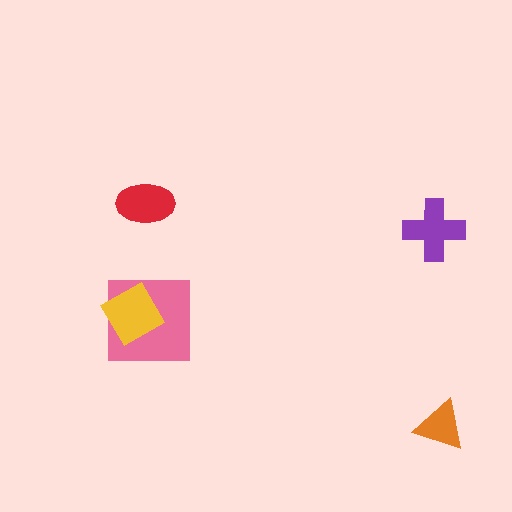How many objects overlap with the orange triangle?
0 objects overlap with the orange triangle.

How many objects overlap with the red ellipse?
0 objects overlap with the red ellipse.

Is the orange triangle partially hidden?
No, no other shape covers it.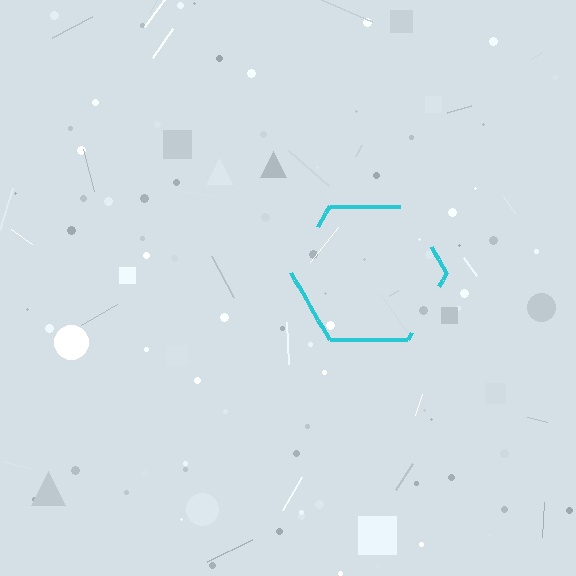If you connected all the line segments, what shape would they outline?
They would outline a hexagon.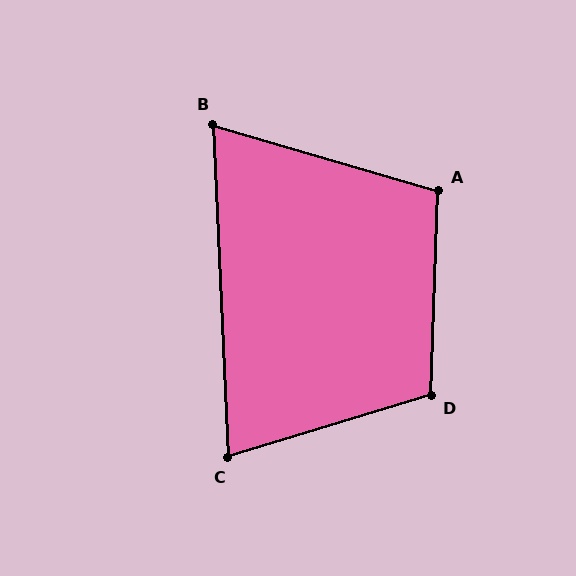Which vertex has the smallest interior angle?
B, at approximately 71 degrees.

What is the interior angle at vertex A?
Approximately 104 degrees (obtuse).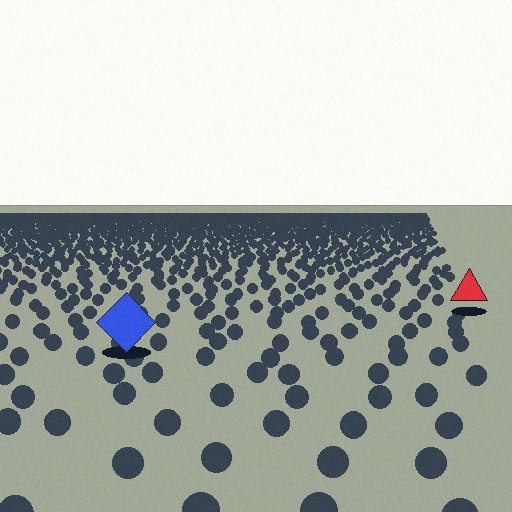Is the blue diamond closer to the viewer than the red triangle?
Yes. The blue diamond is closer — you can tell from the texture gradient: the ground texture is coarser near it.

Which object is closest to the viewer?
The blue diamond is closest. The texture marks near it are larger and more spread out.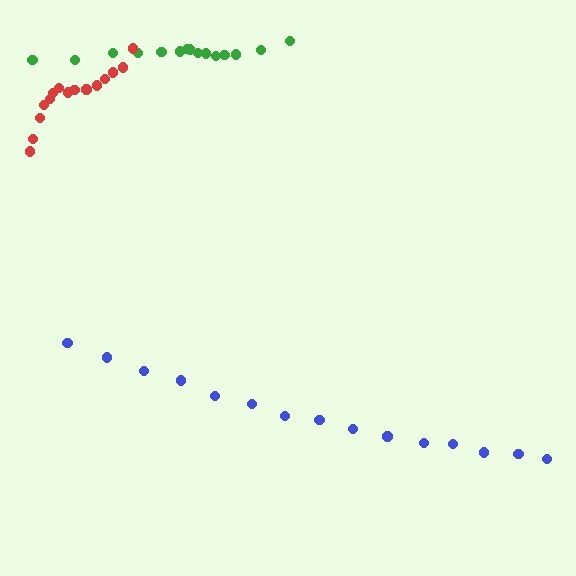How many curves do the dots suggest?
There are 3 distinct paths.